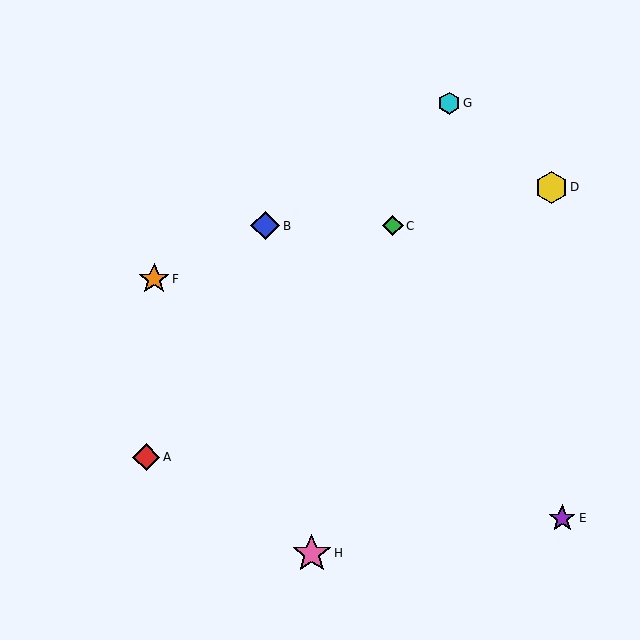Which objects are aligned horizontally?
Objects B, C are aligned horizontally.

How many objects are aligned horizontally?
2 objects (B, C) are aligned horizontally.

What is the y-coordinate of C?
Object C is at y≈226.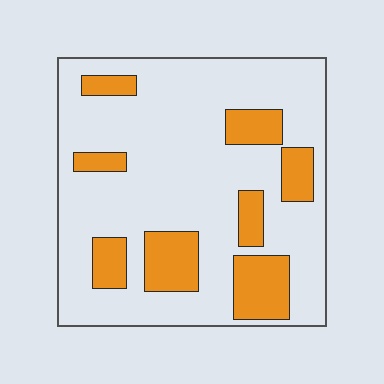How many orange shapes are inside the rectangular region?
8.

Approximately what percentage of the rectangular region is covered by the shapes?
Approximately 25%.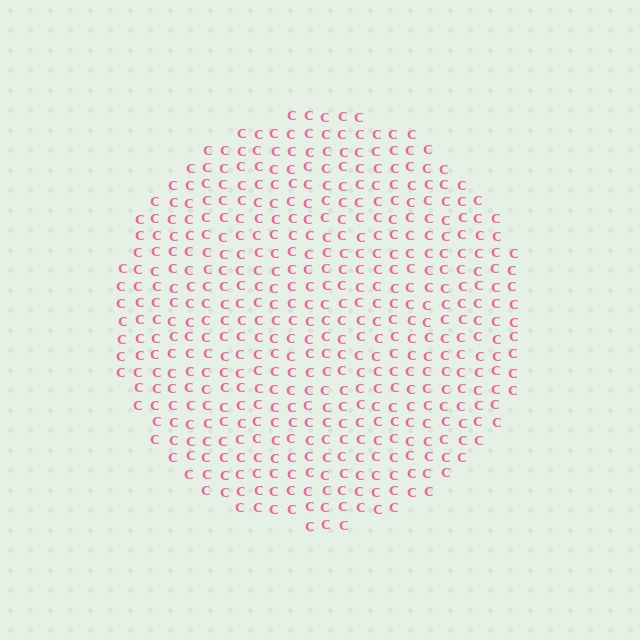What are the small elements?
The small elements are letter C's.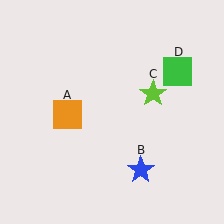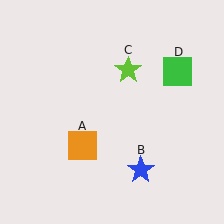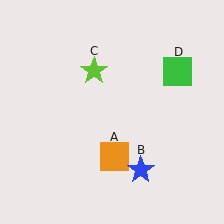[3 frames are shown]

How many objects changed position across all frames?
2 objects changed position: orange square (object A), lime star (object C).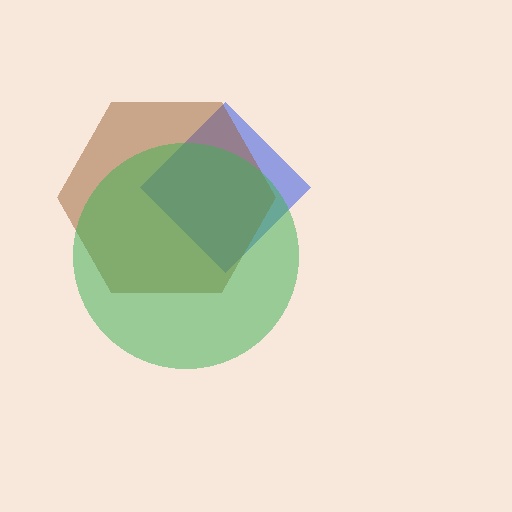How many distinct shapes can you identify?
There are 3 distinct shapes: a blue diamond, a brown hexagon, a green circle.